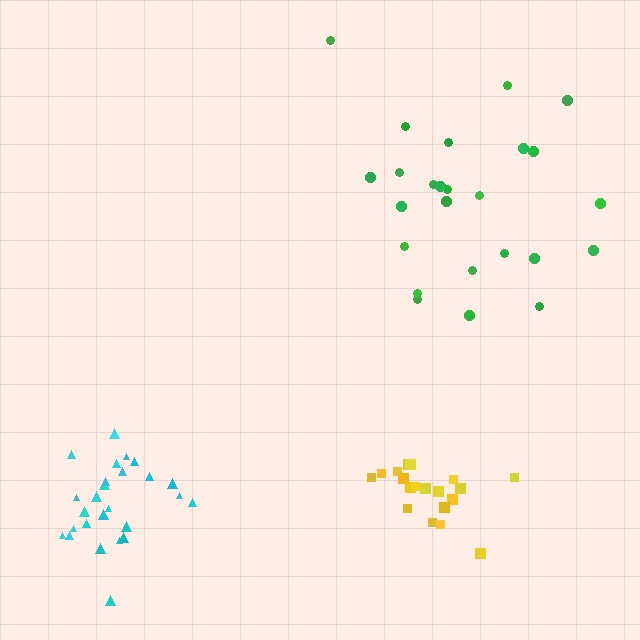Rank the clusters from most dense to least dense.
yellow, cyan, green.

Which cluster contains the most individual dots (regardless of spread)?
Cyan (26).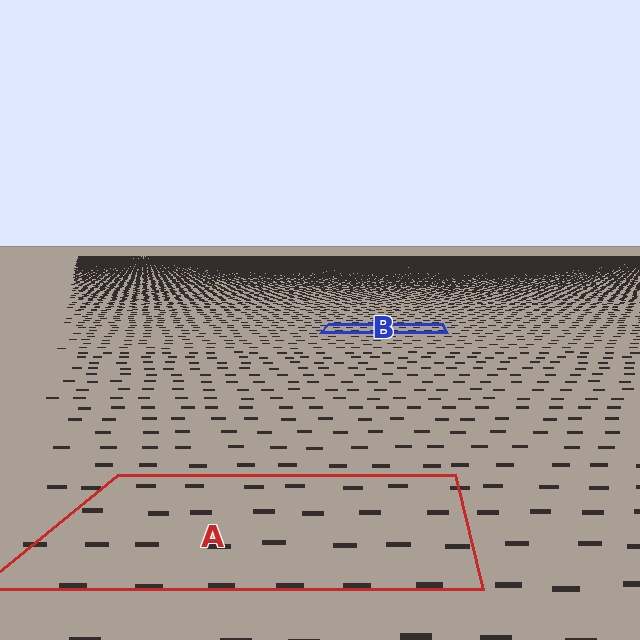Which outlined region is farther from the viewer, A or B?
Region B is farther from the viewer — the texture elements inside it appear smaller and more densely packed.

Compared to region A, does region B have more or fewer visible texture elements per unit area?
Region B has more texture elements per unit area — they are packed more densely because it is farther away.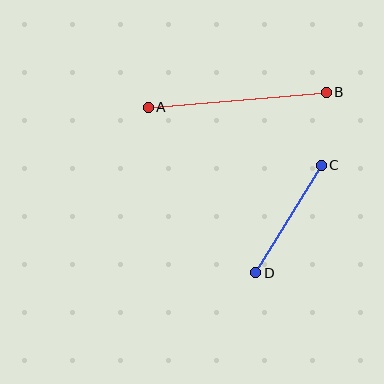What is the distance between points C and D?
The distance is approximately 126 pixels.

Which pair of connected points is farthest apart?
Points A and B are farthest apart.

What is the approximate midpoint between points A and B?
The midpoint is at approximately (237, 100) pixels.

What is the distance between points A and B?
The distance is approximately 178 pixels.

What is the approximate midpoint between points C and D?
The midpoint is at approximately (289, 219) pixels.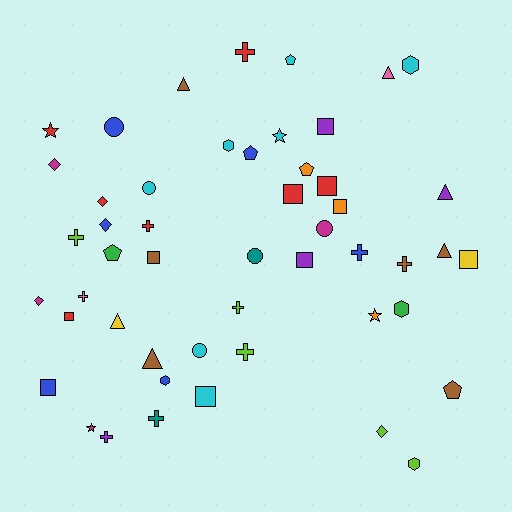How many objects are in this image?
There are 50 objects.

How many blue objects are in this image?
There are 6 blue objects.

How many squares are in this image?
There are 10 squares.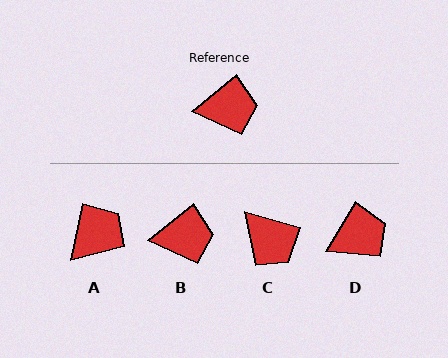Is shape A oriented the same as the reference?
No, it is off by about 40 degrees.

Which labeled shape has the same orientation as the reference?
B.